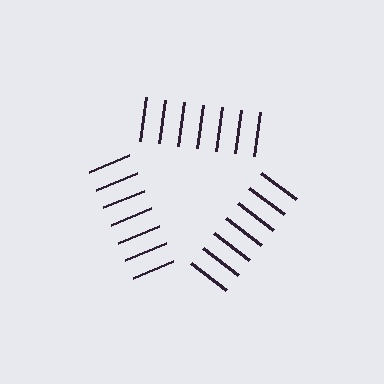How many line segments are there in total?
21 — 7 along each of the 3 edges.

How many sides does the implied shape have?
3 sides — the line-ends trace a triangle.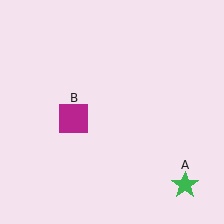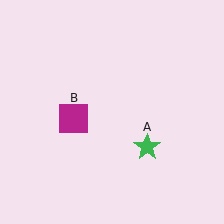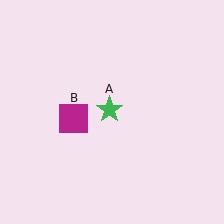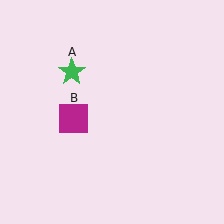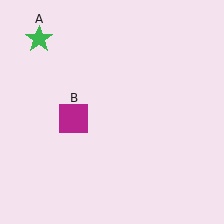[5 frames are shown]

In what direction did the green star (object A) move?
The green star (object A) moved up and to the left.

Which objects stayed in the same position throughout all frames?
Magenta square (object B) remained stationary.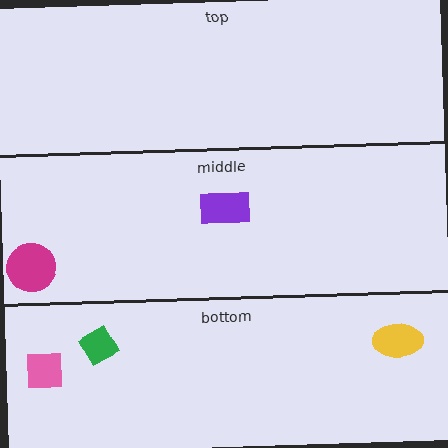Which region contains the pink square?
The bottom region.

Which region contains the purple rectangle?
The middle region.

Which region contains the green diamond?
The bottom region.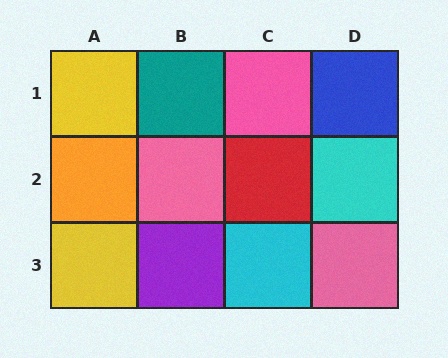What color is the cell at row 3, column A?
Yellow.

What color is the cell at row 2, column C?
Red.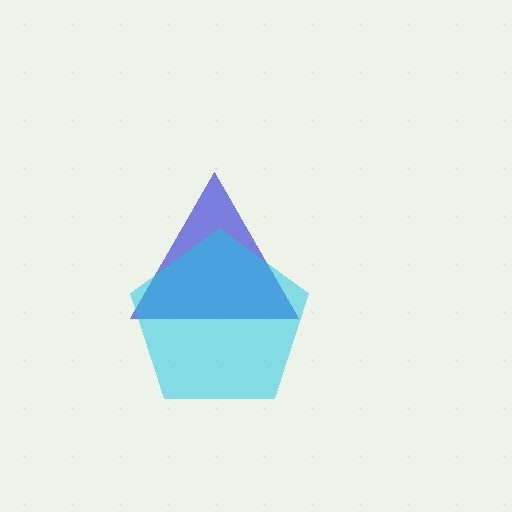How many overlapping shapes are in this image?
There are 2 overlapping shapes in the image.